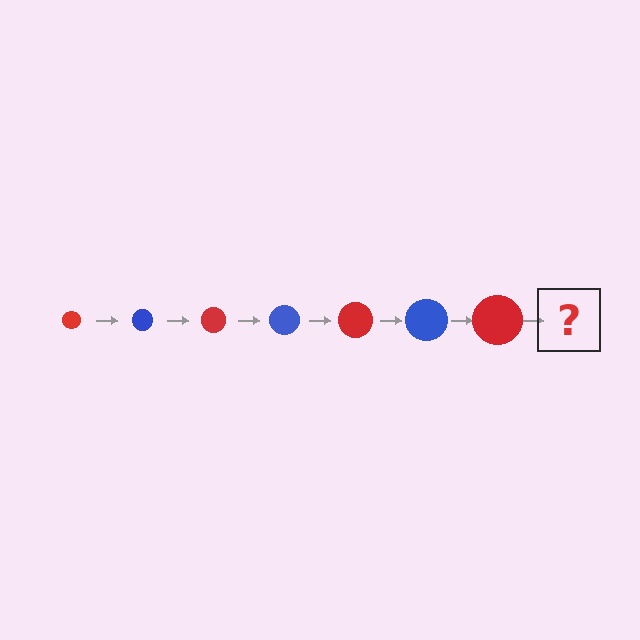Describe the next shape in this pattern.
It should be a blue circle, larger than the previous one.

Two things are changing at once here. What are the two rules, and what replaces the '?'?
The two rules are that the circle grows larger each step and the color cycles through red and blue. The '?' should be a blue circle, larger than the previous one.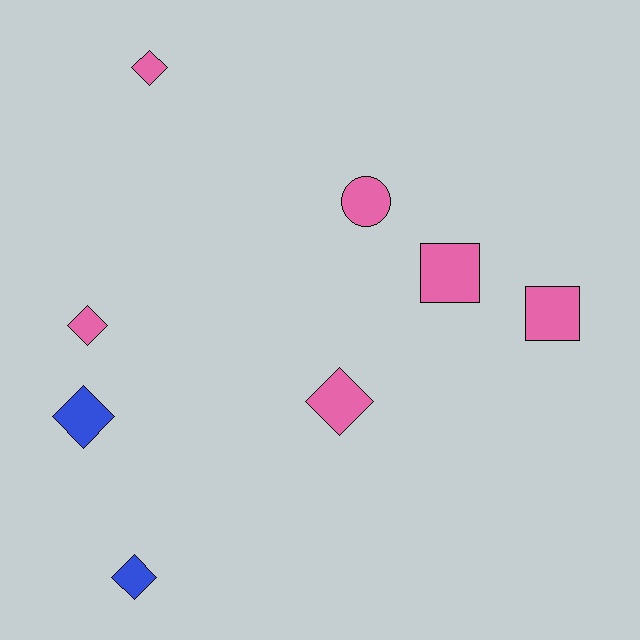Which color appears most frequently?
Pink, with 6 objects.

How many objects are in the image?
There are 8 objects.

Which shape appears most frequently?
Diamond, with 5 objects.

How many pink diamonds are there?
There are 3 pink diamonds.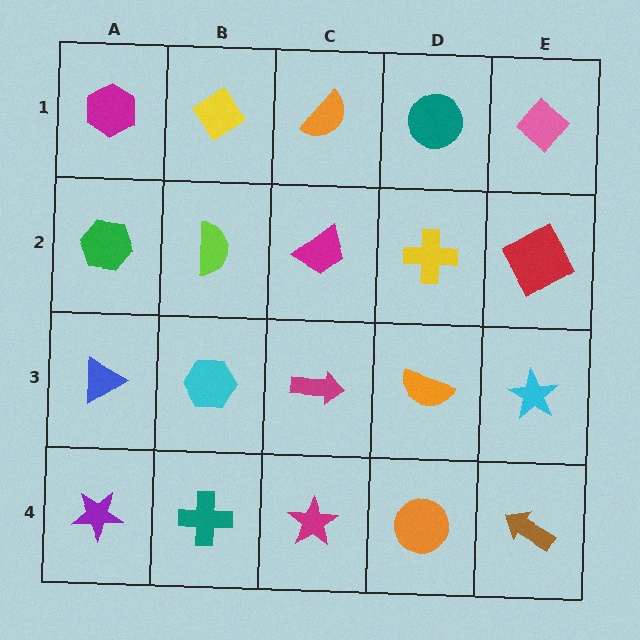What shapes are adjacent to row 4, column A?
A blue triangle (row 3, column A), a teal cross (row 4, column B).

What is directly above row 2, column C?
An orange semicircle.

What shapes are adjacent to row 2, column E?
A pink diamond (row 1, column E), a cyan star (row 3, column E), a yellow cross (row 2, column D).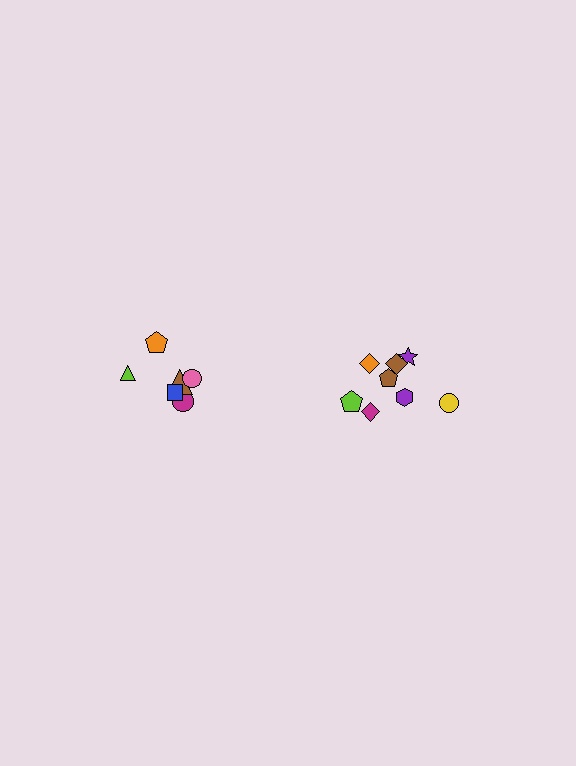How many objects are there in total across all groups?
There are 14 objects.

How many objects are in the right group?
There are 8 objects.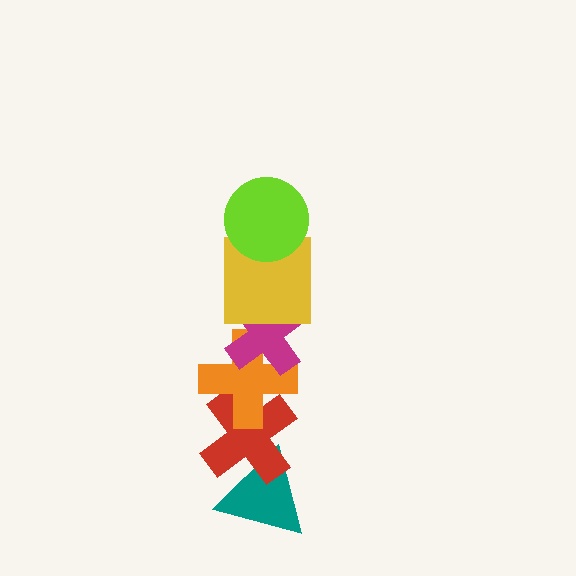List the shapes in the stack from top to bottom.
From top to bottom: the lime circle, the yellow square, the magenta cross, the orange cross, the red cross, the teal triangle.